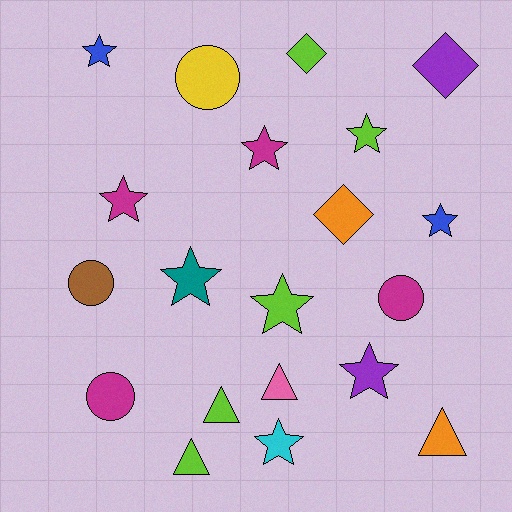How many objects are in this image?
There are 20 objects.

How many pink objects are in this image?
There is 1 pink object.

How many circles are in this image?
There are 4 circles.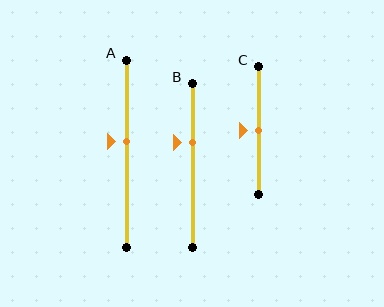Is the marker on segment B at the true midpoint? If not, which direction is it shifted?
No, the marker on segment B is shifted upward by about 14% of the segment length.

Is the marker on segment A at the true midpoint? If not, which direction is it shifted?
No, the marker on segment A is shifted upward by about 6% of the segment length.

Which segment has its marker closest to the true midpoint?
Segment C has its marker closest to the true midpoint.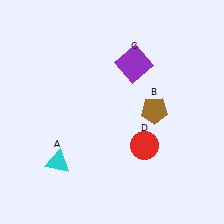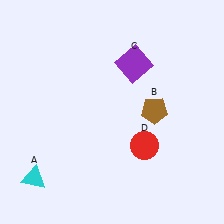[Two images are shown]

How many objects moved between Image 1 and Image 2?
1 object moved between the two images.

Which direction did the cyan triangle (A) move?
The cyan triangle (A) moved left.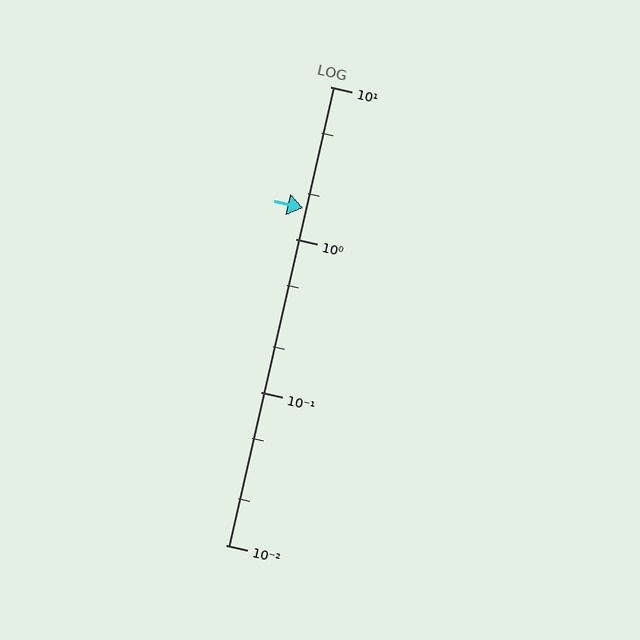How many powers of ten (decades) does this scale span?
The scale spans 3 decades, from 0.01 to 10.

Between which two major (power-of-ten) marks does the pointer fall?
The pointer is between 1 and 10.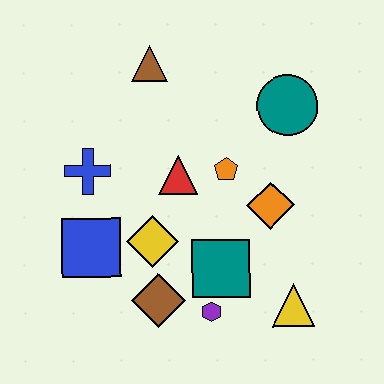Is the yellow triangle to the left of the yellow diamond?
No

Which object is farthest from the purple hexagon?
The brown triangle is farthest from the purple hexagon.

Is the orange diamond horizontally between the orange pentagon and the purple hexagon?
No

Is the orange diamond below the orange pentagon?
Yes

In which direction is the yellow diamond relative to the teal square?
The yellow diamond is to the left of the teal square.